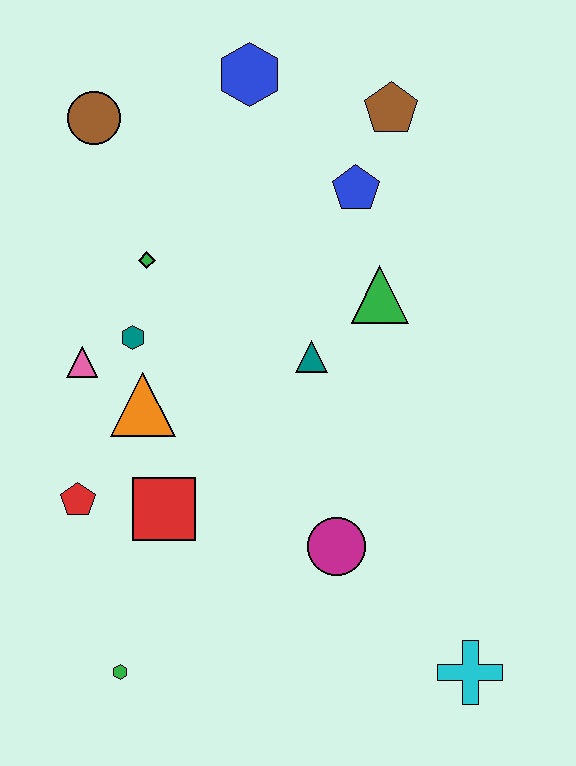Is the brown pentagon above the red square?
Yes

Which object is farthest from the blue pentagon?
The green hexagon is farthest from the blue pentagon.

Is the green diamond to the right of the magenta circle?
No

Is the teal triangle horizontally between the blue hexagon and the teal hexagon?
No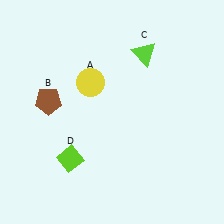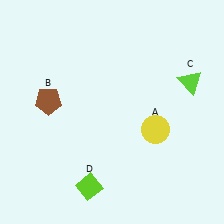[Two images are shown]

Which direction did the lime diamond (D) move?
The lime diamond (D) moved down.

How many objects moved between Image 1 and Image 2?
3 objects moved between the two images.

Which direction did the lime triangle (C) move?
The lime triangle (C) moved right.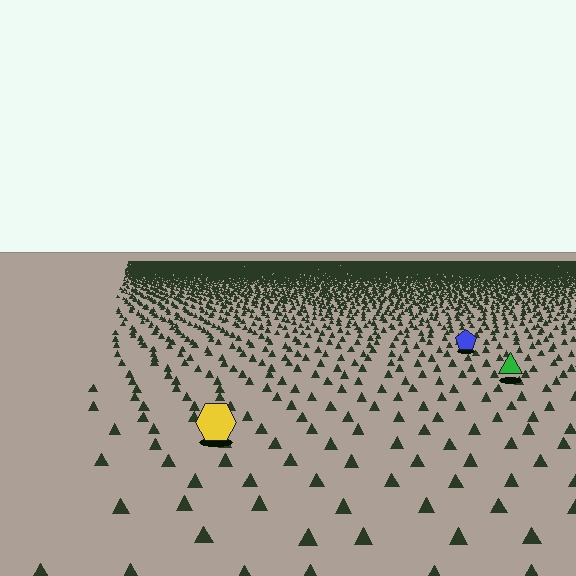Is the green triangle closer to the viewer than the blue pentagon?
Yes. The green triangle is closer — you can tell from the texture gradient: the ground texture is coarser near it.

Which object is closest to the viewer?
The yellow hexagon is closest. The texture marks near it are larger and more spread out.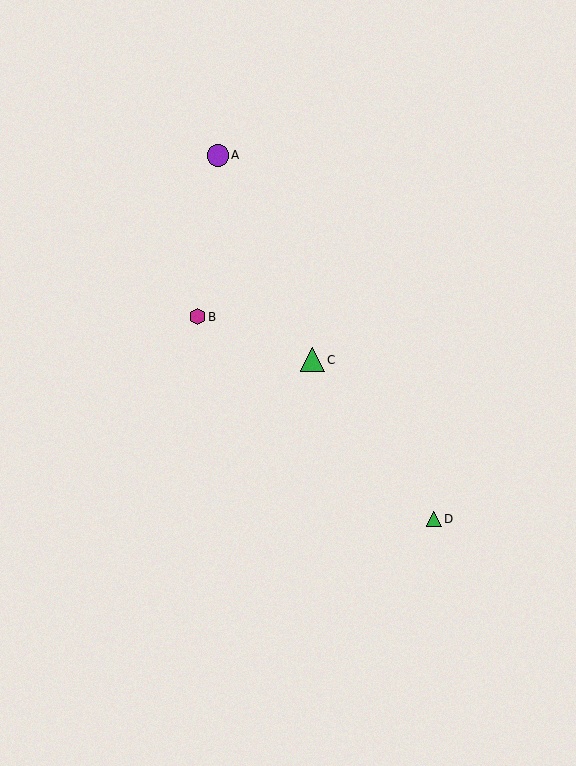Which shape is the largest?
The green triangle (labeled C) is the largest.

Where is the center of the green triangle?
The center of the green triangle is at (312, 360).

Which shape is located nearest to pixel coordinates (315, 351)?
The green triangle (labeled C) at (312, 360) is nearest to that location.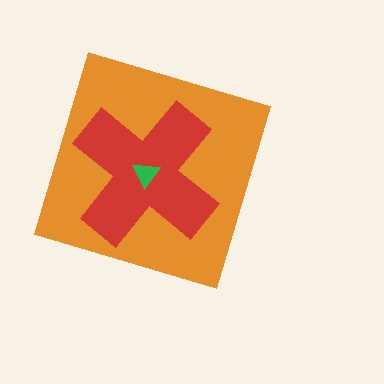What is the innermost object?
The green triangle.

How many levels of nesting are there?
3.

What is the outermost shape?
The orange diamond.